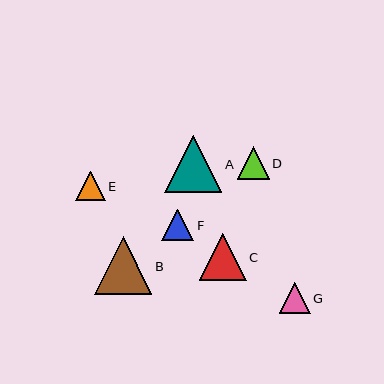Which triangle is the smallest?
Triangle E is the smallest with a size of approximately 30 pixels.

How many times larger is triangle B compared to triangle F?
Triangle B is approximately 1.8 times the size of triangle F.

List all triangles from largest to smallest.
From largest to smallest: B, A, C, D, F, G, E.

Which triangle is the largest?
Triangle B is the largest with a size of approximately 57 pixels.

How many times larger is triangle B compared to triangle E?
Triangle B is approximately 1.9 times the size of triangle E.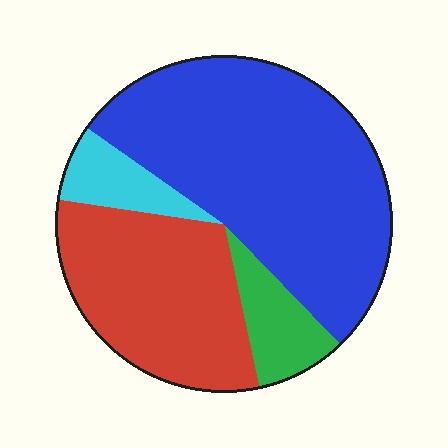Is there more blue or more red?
Blue.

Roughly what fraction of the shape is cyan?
Cyan covers around 5% of the shape.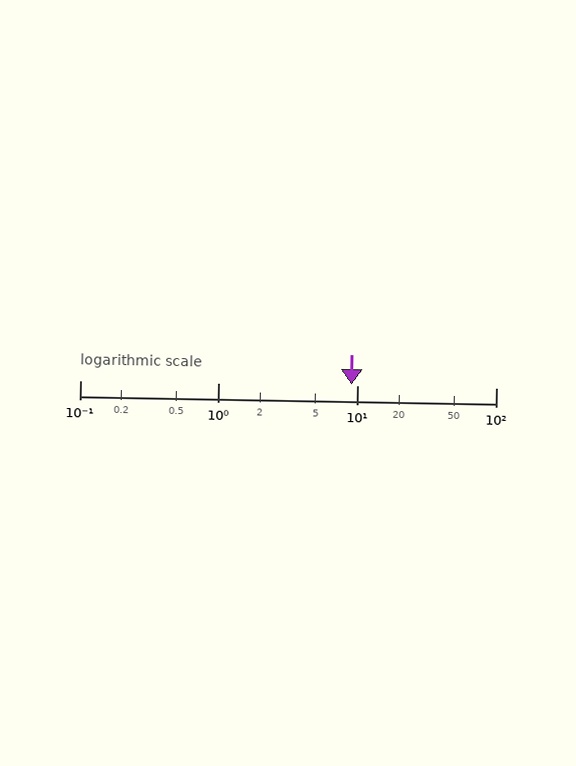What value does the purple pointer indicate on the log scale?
The pointer indicates approximately 9.1.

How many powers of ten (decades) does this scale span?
The scale spans 3 decades, from 0.1 to 100.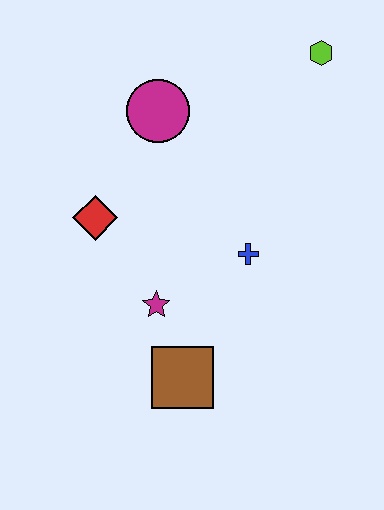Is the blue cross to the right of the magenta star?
Yes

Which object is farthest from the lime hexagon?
The brown square is farthest from the lime hexagon.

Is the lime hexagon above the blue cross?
Yes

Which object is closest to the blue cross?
The magenta star is closest to the blue cross.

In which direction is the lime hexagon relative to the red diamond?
The lime hexagon is to the right of the red diamond.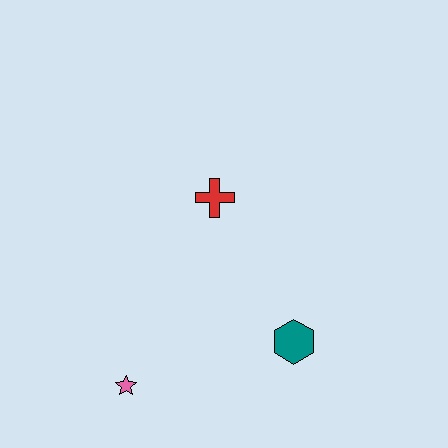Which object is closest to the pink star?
The teal hexagon is closest to the pink star.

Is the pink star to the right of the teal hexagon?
No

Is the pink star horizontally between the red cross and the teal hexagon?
No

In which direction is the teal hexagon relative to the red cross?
The teal hexagon is below the red cross.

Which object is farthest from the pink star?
The red cross is farthest from the pink star.